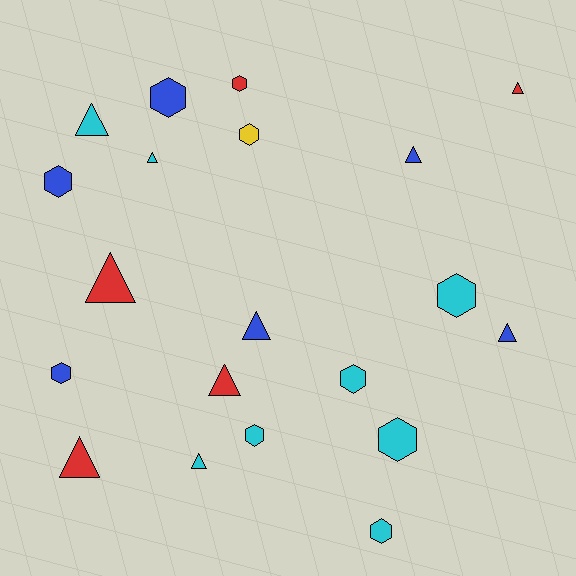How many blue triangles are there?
There are 3 blue triangles.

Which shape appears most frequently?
Triangle, with 10 objects.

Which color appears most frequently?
Cyan, with 8 objects.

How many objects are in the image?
There are 20 objects.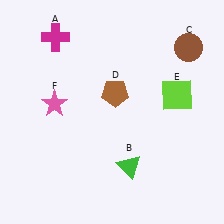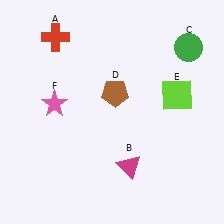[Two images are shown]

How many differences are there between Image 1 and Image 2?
There are 3 differences between the two images.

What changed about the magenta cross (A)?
In Image 1, A is magenta. In Image 2, it changed to red.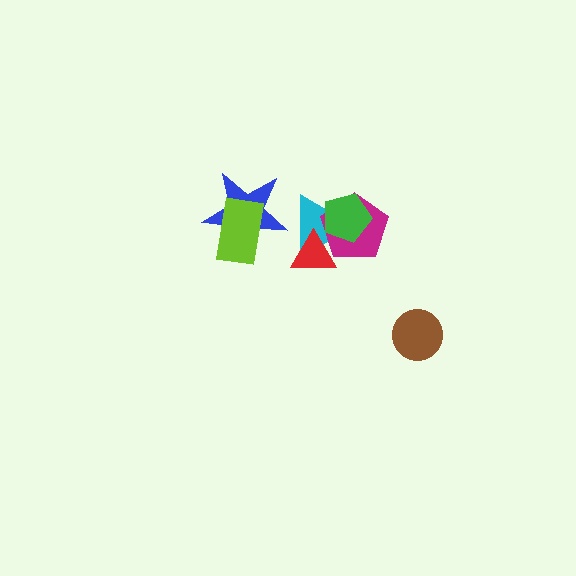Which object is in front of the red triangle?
The magenta pentagon is in front of the red triangle.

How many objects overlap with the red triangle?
2 objects overlap with the red triangle.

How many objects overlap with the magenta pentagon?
3 objects overlap with the magenta pentagon.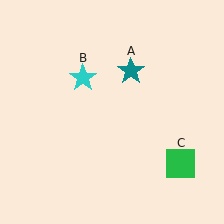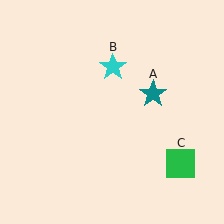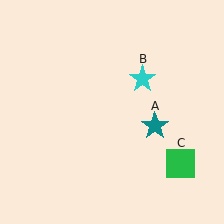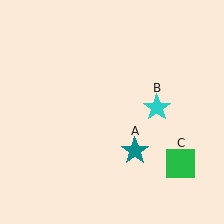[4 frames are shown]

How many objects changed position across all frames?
2 objects changed position: teal star (object A), cyan star (object B).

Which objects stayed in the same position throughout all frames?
Green square (object C) remained stationary.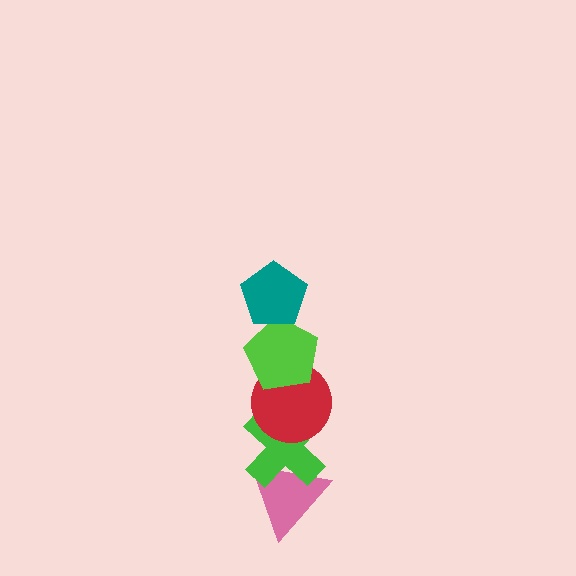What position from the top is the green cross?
The green cross is 4th from the top.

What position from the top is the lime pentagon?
The lime pentagon is 2nd from the top.